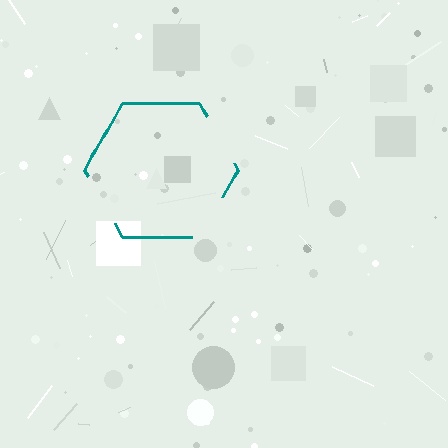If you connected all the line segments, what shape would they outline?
They would outline a hexagon.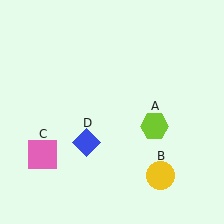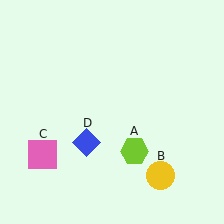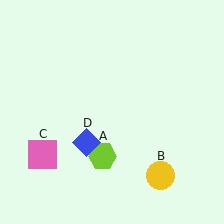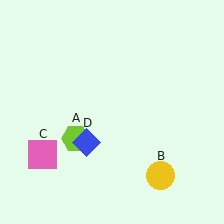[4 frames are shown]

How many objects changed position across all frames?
1 object changed position: lime hexagon (object A).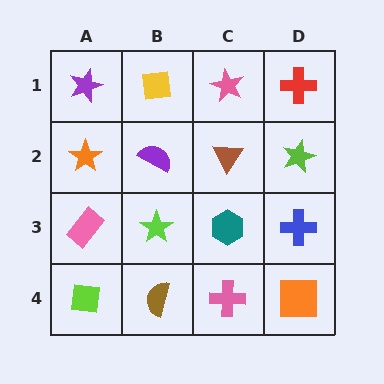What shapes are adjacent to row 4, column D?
A blue cross (row 3, column D), a pink cross (row 4, column C).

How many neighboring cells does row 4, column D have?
2.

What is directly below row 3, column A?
A lime square.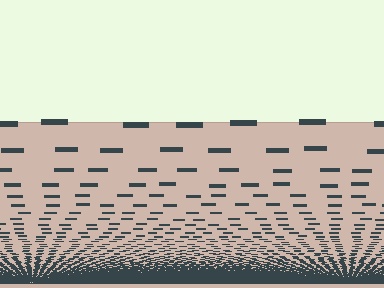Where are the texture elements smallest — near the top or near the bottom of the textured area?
Near the bottom.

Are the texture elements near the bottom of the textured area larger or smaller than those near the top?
Smaller. The gradient is inverted — elements near the bottom are smaller and denser.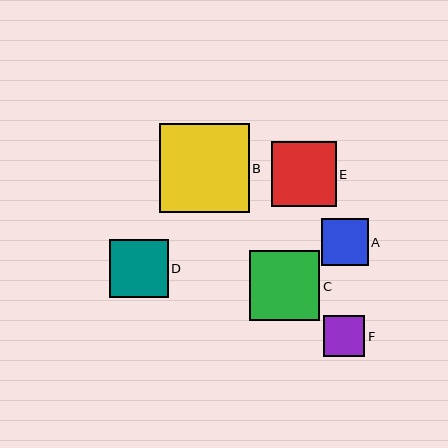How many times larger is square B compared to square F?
Square B is approximately 2.2 times the size of square F.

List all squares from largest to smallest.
From largest to smallest: B, C, E, D, A, F.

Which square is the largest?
Square B is the largest with a size of approximately 89 pixels.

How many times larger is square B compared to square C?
Square B is approximately 1.3 times the size of square C.